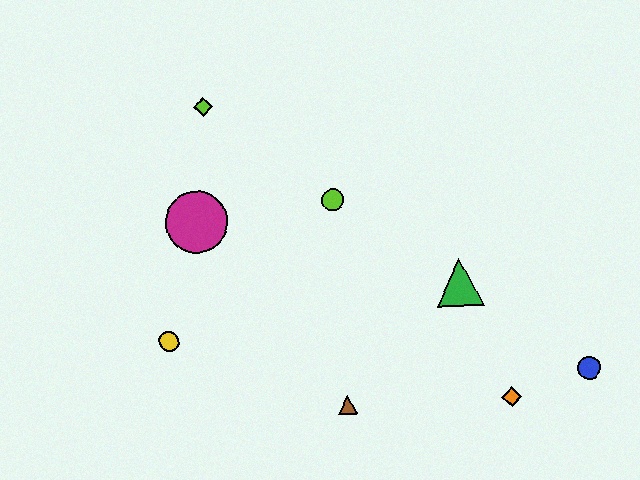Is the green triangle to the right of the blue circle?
No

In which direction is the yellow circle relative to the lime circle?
The yellow circle is to the left of the lime circle.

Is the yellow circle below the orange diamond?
No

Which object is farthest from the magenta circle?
The blue circle is farthest from the magenta circle.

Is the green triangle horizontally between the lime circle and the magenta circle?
No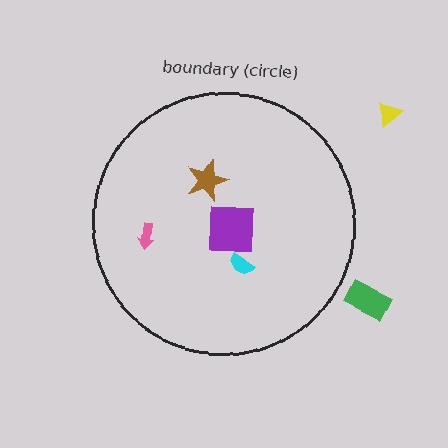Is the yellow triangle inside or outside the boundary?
Outside.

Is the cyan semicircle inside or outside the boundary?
Inside.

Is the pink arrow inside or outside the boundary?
Inside.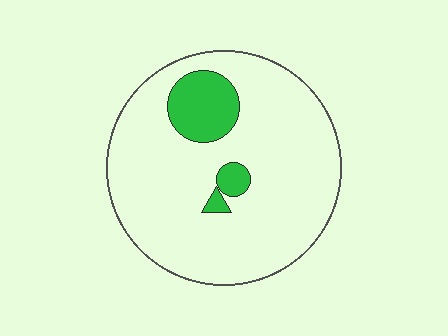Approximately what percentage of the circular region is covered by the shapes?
Approximately 15%.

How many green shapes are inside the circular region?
3.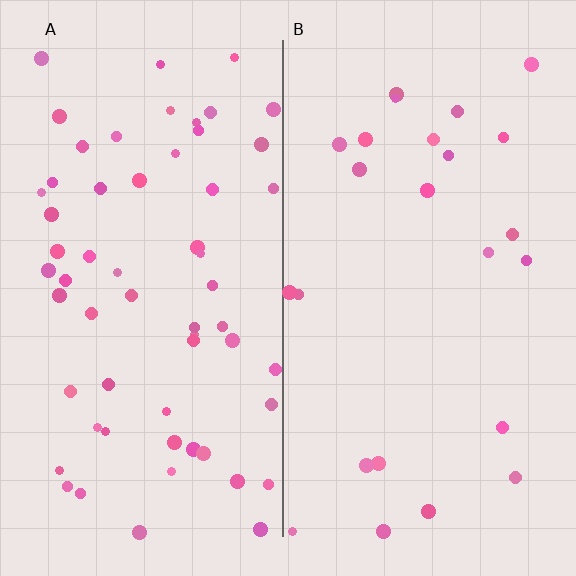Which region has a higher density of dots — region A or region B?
A (the left).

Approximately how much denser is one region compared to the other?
Approximately 2.4× — region A over region B.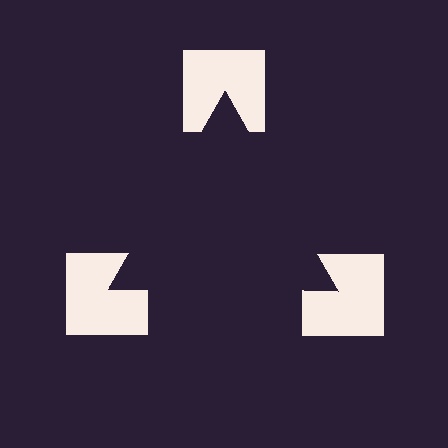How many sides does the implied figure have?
3 sides.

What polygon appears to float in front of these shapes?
An illusory triangle — its edges are inferred from the aligned wedge cuts in the notched squares, not physically drawn.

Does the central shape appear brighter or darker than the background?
It typically appears slightly darker than the background, even though no actual brightness change is drawn.